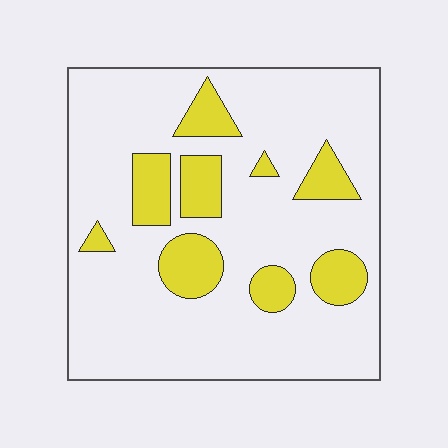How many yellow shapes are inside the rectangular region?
9.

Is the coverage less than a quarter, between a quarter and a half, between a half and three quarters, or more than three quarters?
Less than a quarter.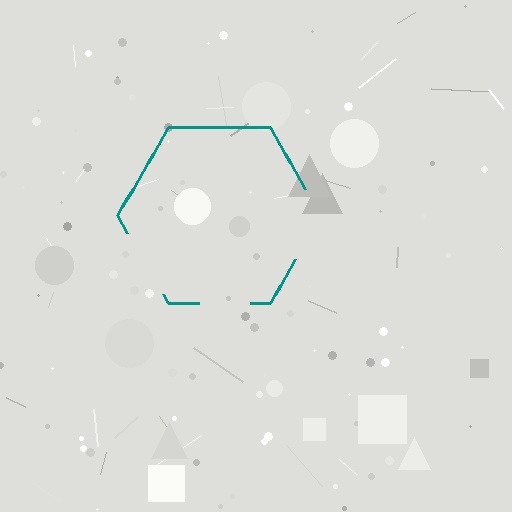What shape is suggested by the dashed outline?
The dashed outline suggests a hexagon.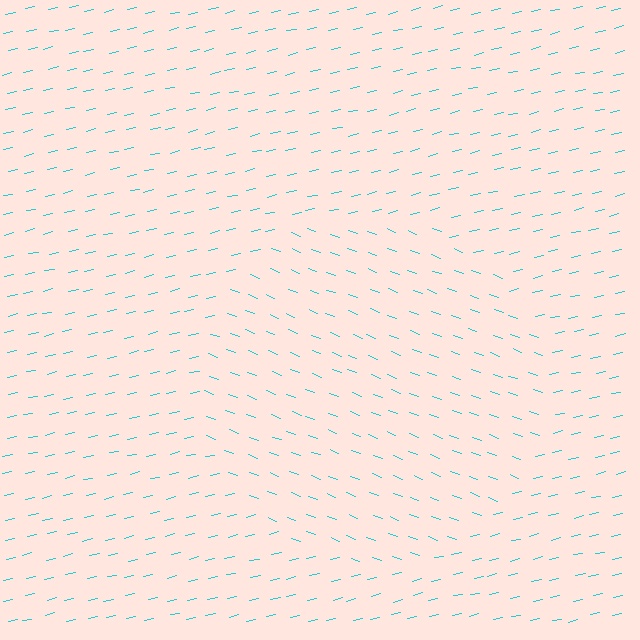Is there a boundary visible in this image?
Yes, there is a texture boundary formed by a change in line orientation.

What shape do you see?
I see a circle.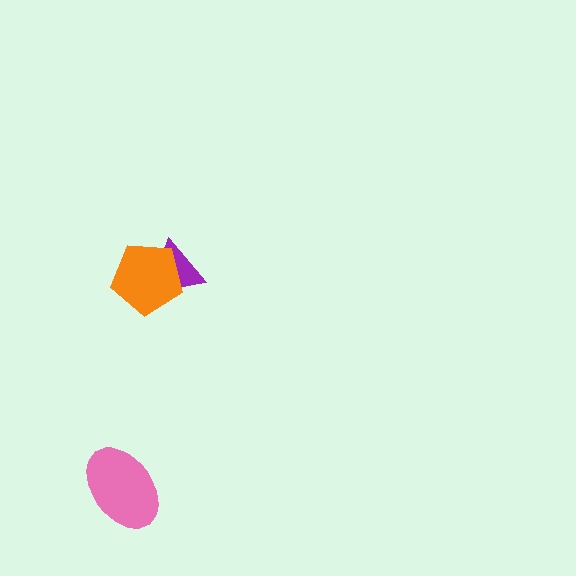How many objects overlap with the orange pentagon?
1 object overlaps with the orange pentagon.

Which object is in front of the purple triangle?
The orange pentagon is in front of the purple triangle.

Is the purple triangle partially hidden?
Yes, it is partially covered by another shape.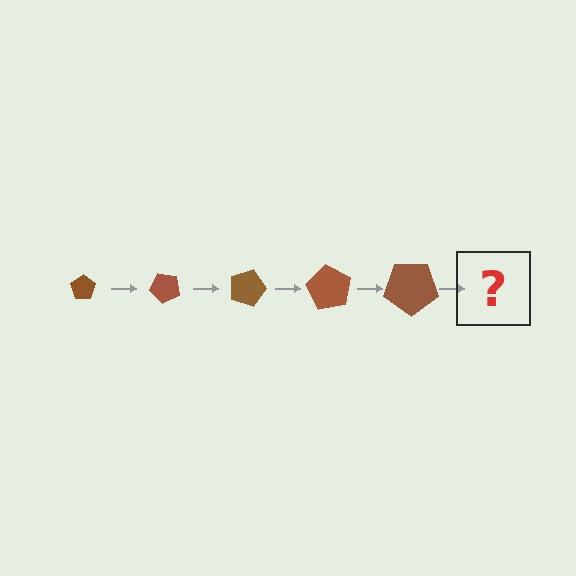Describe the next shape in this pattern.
It should be a pentagon, larger than the previous one and rotated 225 degrees from the start.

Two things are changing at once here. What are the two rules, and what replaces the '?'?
The two rules are that the pentagon grows larger each step and it rotates 45 degrees each step. The '?' should be a pentagon, larger than the previous one and rotated 225 degrees from the start.